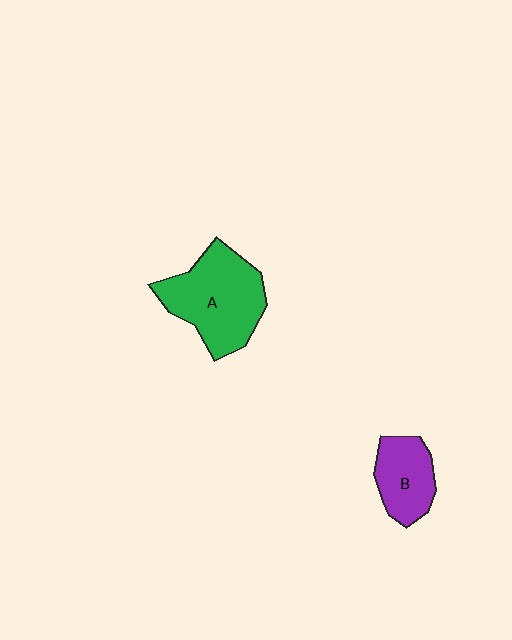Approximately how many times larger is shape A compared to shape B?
Approximately 1.8 times.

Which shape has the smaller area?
Shape B (purple).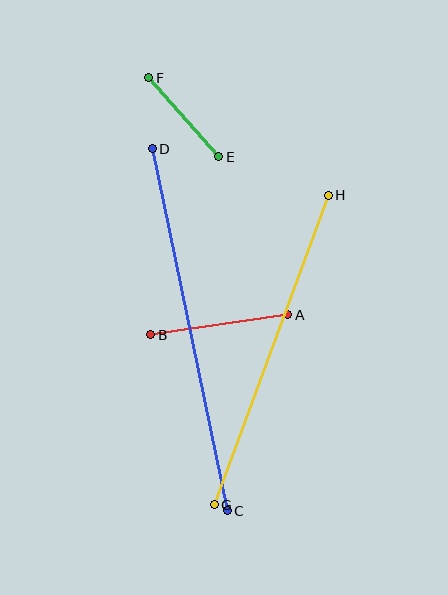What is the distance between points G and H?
The distance is approximately 329 pixels.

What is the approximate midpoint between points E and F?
The midpoint is at approximately (184, 117) pixels.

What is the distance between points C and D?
The distance is approximately 369 pixels.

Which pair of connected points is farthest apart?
Points C and D are farthest apart.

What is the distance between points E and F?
The distance is approximately 106 pixels.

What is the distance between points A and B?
The distance is approximately 139 pixels.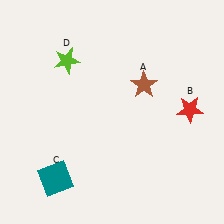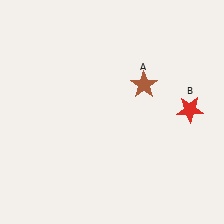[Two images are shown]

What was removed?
The teal square (C), the lime star (D) were removed in Image 2.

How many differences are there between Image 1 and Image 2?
There are 2 differences between the two images.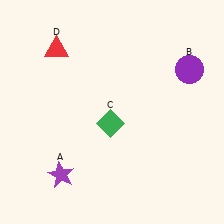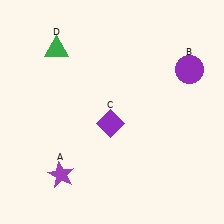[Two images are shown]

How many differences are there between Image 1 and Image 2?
There are 2 differences between the two images.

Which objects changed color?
C changed from green to purple. D changed from red to green.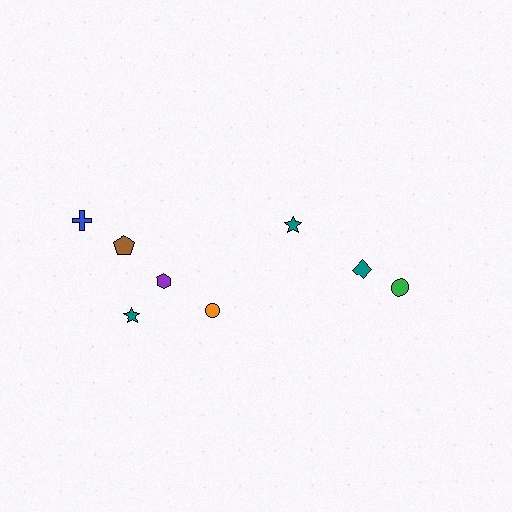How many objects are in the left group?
There are 5 objects.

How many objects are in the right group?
There are 3 objects.